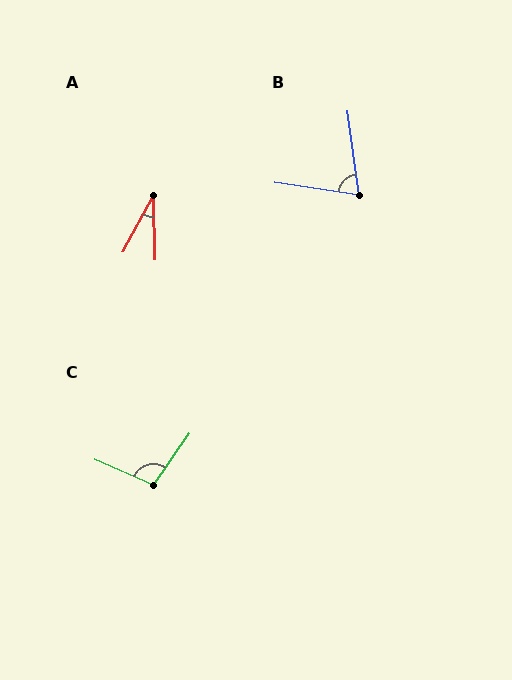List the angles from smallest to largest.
A (29°), B (74°), C (101°).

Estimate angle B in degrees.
Approximately 74 degrees.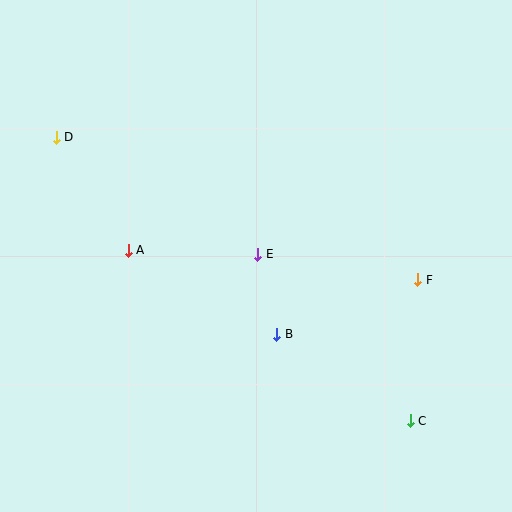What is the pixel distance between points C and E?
The distance between C and E is 226 pixels.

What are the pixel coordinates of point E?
Point E is at (258, 254).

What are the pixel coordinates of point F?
Point F is at (418, 280).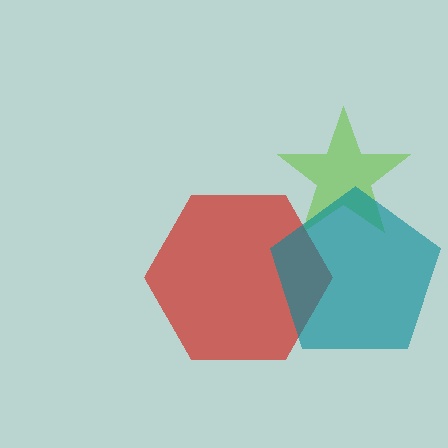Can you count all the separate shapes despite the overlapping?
Yes, there are 3 separate shapes.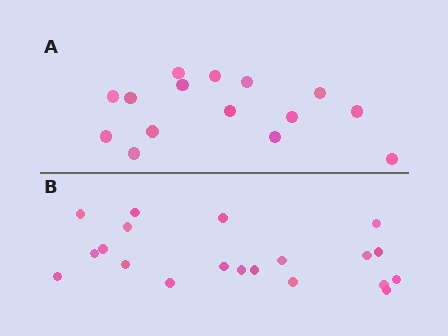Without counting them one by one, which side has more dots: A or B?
Region B (the bottom region) has more dots.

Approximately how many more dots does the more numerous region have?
Region B has about 5 more dots than region A.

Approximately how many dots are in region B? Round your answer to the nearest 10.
About 20 dots.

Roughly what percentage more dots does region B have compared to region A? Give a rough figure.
About 35% more.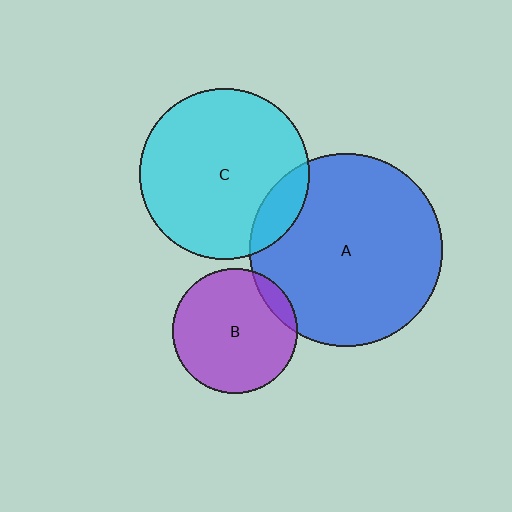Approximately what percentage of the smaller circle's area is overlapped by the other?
Approximately 10%.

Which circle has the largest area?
Circle A (blue).